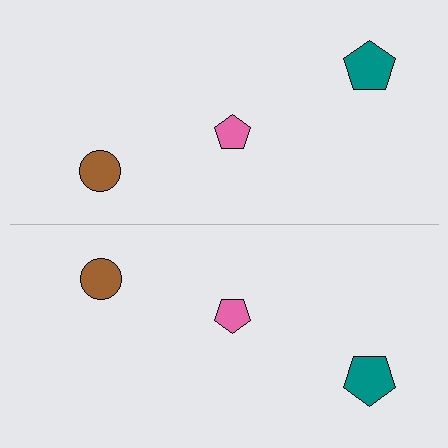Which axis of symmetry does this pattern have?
The pattern has a horizontal axis of symmetry running through the center of the image.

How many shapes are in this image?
There are 6 shapes in this image.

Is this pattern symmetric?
Yes, this pattern has bilateral (reflection) symmetry.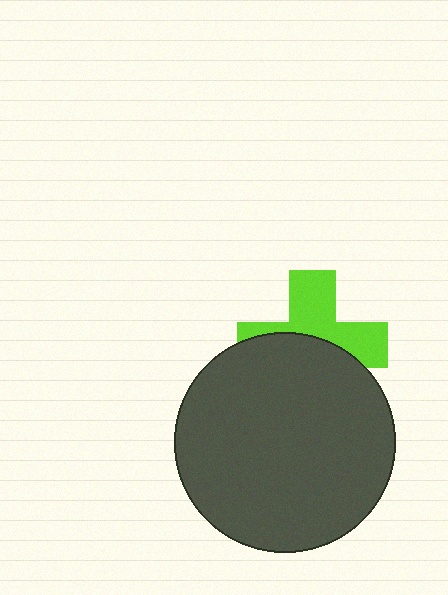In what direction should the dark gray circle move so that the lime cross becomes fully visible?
The dark gray circle should move down. That is the shortest direction to clear the overlap and leave the lime cross fully visible.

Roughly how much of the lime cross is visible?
About half of it is visible (roughly 49%).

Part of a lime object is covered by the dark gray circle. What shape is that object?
It is a cross.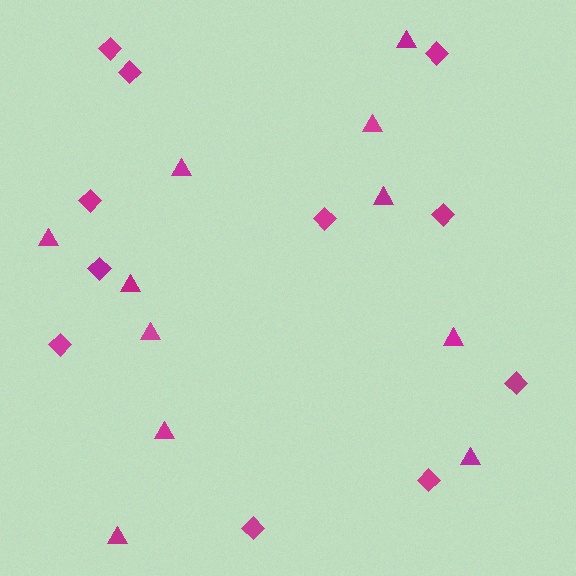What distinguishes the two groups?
There are 2 groups: one group of diamonds (11) and one group of triangles (11).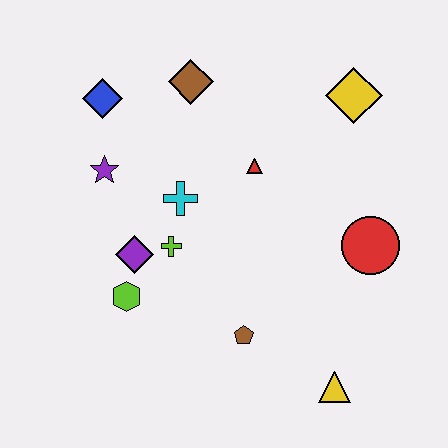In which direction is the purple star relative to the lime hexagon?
The purple star is above the lime hexagon.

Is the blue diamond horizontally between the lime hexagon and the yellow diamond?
No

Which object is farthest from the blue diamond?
The yellow triangle is farthest from the blue diamond.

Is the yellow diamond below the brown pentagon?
No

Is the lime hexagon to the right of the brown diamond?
No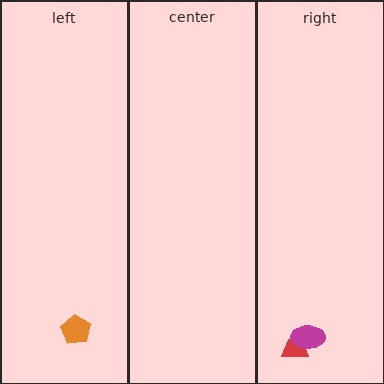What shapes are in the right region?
The red trapezoid, the magenta ellipse.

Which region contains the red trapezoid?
The right region.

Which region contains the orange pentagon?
The left region.